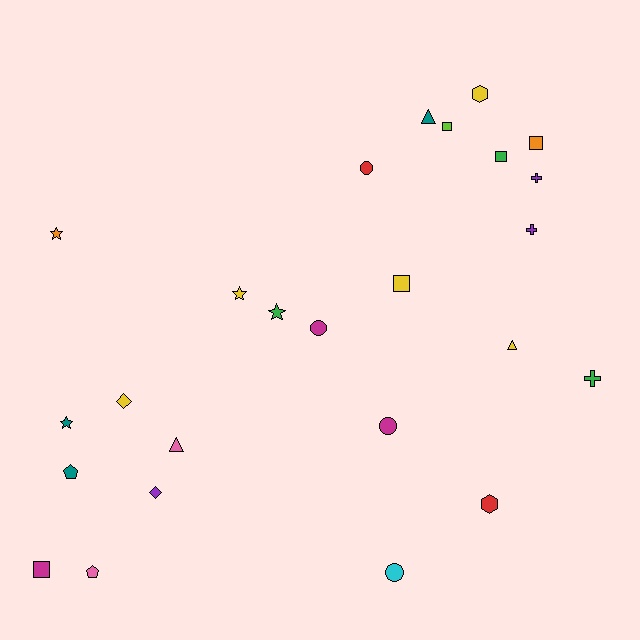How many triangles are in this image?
There are 3 triangles.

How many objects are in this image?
There are 25 objects.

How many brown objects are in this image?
There are no brown objects.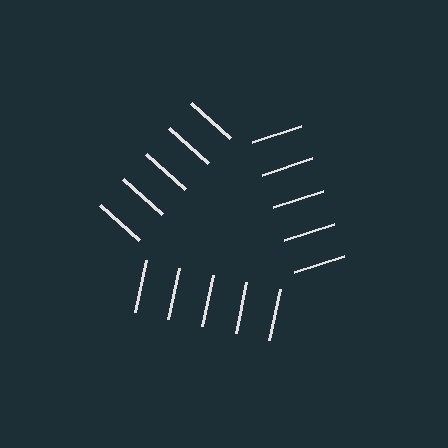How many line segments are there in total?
15 — 5 along each of the 3 edges.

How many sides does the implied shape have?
3 sides — the line-ends trace a triangle.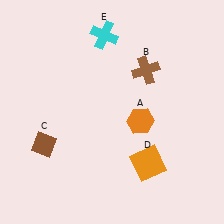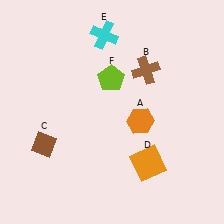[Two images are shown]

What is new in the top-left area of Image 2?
A lime pentagon (F) was added in the top-left area of Image 2.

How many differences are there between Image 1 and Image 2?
There is 1 difference between the two images.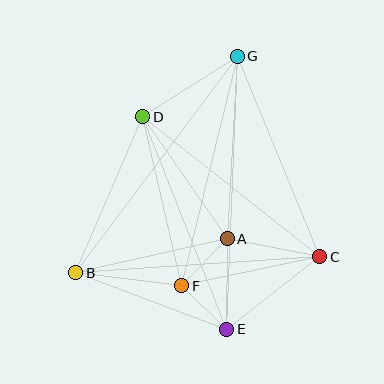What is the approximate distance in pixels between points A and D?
The distance between A and D is approximately 149 pixels.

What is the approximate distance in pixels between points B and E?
The distance between B and E is approximately 161 pixels.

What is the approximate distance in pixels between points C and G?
The distance between C and G is approximately 217 pixels.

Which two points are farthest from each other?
Points E and G are farthest from each other.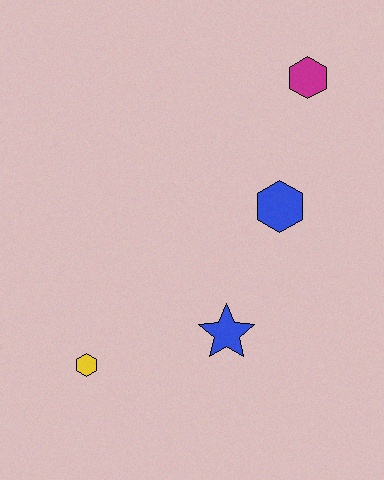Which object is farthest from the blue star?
The magenta hexagon is farthest from the blue star.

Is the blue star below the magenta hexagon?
Yes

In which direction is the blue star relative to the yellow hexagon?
The blue star is to the right of the yellow hexagon.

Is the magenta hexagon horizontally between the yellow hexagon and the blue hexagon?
No